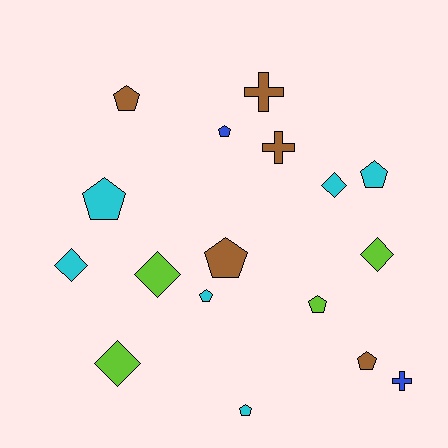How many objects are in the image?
There are 17 objects.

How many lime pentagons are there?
There is 1 lime pentagon.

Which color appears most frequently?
Cyan, with 6 objects.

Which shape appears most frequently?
Pentagon, with 9 objects.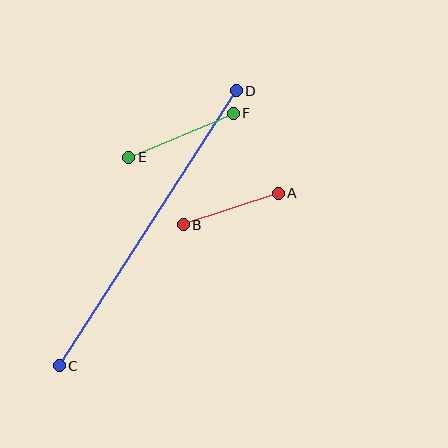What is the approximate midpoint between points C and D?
The midpoint is at approximately (148, 228) pixels.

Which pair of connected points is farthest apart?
Points C and D are farthest apart.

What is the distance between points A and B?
The distance is approximately 100 pixels.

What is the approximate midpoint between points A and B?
The midpoint is at approximately (231, 209) pixels.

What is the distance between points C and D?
The distance is approximately 327 pixels.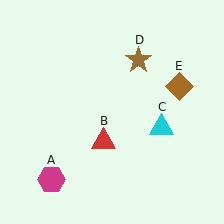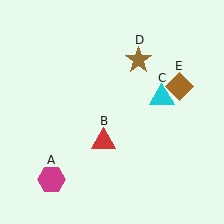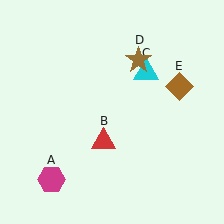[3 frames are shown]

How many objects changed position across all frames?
1 object changed position: cyan triangle (object C).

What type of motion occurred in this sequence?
The cyan triangle (object C) rotated counterclockwise around the center of the scene.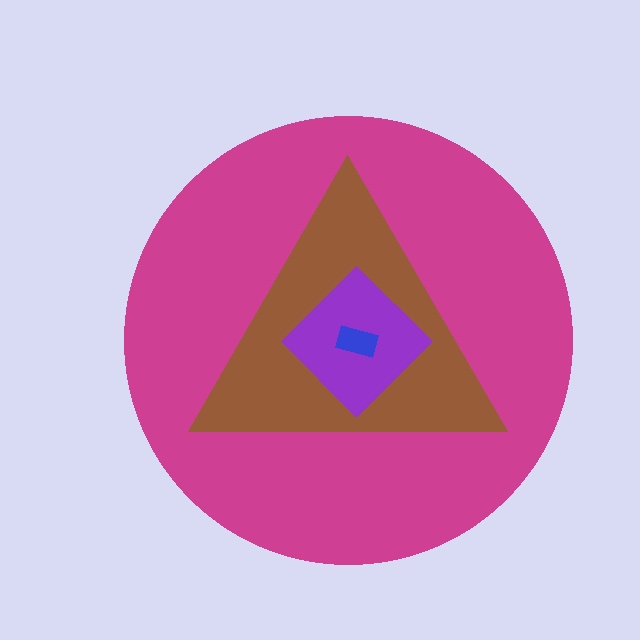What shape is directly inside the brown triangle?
The purple diamond.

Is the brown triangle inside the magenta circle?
Yes.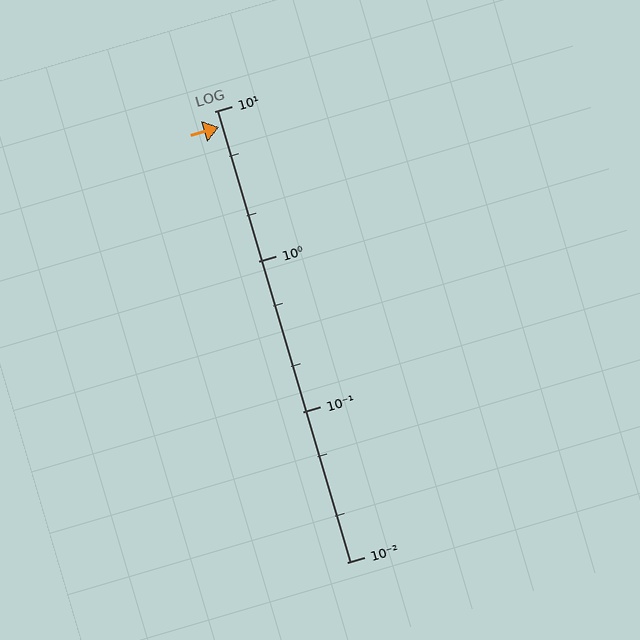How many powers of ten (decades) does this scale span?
The scale spans 3 decades, from 0.01 to 10.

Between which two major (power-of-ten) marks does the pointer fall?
The pointer is between 1 and 10.